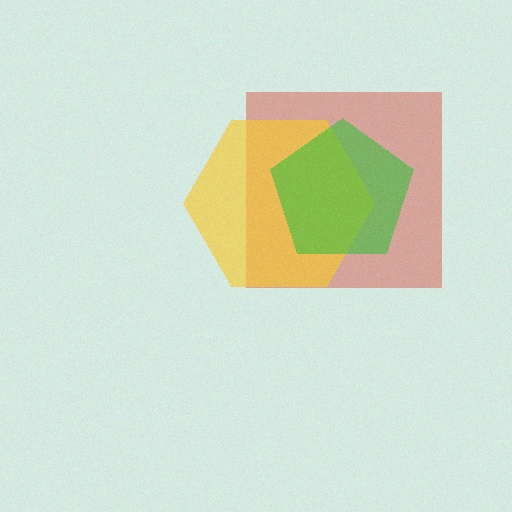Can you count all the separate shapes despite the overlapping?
Yes, there are 3 separate shapes.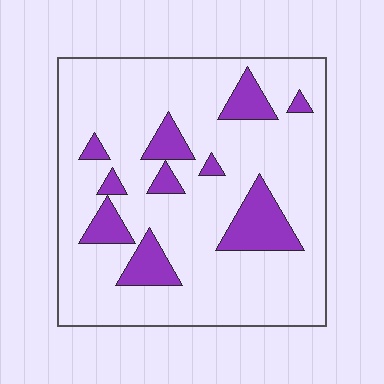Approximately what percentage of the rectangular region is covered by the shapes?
Approximately 15%.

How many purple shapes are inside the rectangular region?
10.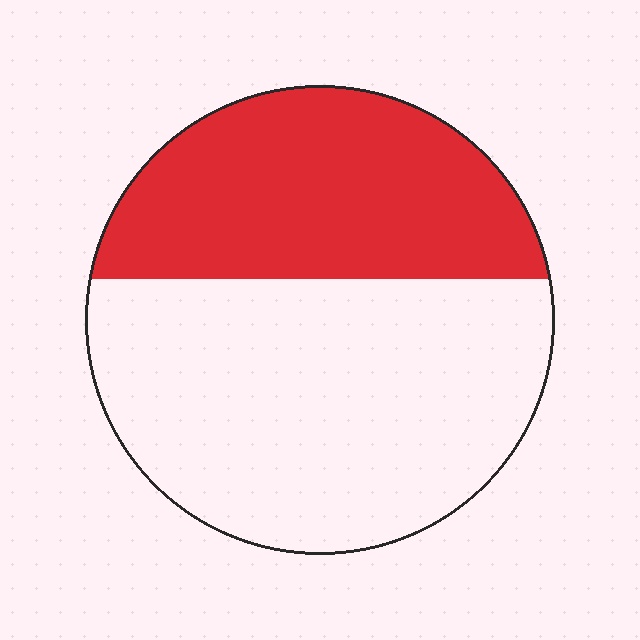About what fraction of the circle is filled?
About two fifths (2/5).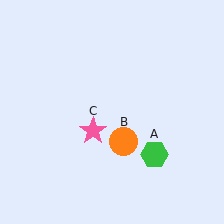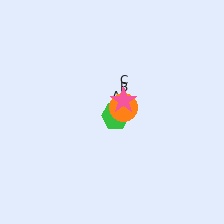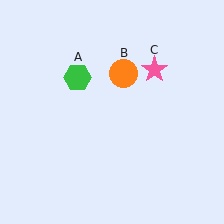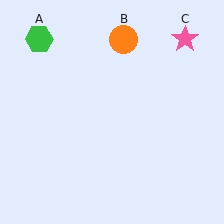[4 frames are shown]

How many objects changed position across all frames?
3 objects changed position: green hexagon (object A), orange circle (object B), pink star (object C).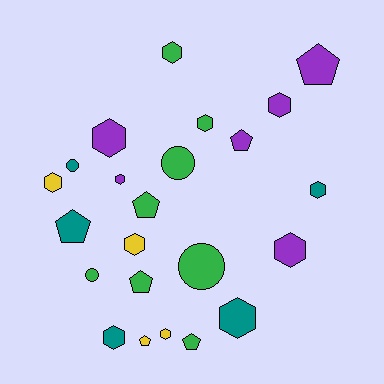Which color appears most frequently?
Green, with 8 objects.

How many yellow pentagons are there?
There is 1 yellow pentagon.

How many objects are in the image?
There are 23 objects.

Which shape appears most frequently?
Hexagon, with 12 objects.